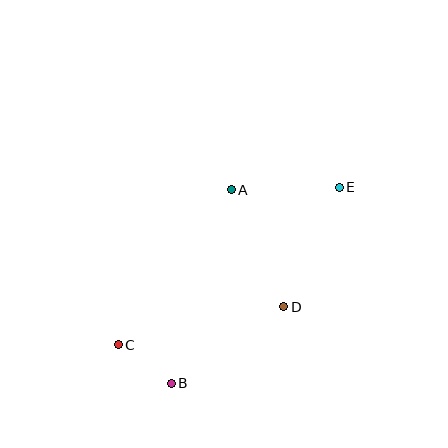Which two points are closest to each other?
Points B and C are closest to each other.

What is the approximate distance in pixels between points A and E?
The distance between A and E is approximately 108 pixels.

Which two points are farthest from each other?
Points C and E are farthest from each other.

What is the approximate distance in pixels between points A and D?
The distance between A and D is approximately 128 pixels.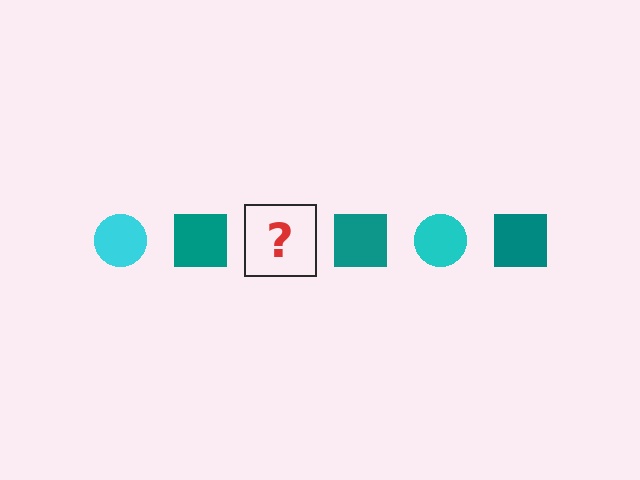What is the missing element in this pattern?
The missing element is a cyan circle.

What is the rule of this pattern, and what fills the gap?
The rule is that the pattern alternates between cyan circle and teal square. The gap should be filled with a cyan circle.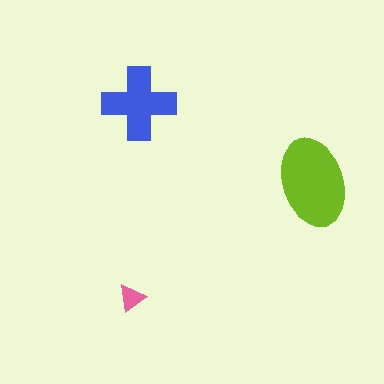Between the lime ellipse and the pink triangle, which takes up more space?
The lime ellipse.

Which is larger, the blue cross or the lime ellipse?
The lime ellipse.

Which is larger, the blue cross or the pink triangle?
The blue cross.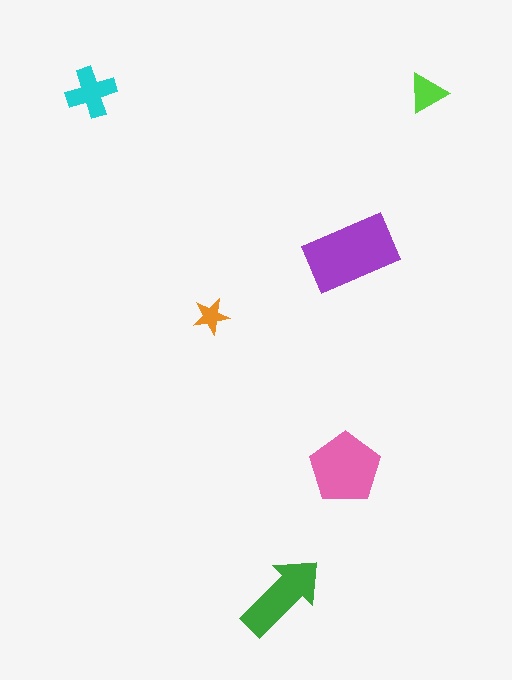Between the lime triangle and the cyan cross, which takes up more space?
The cyan cross.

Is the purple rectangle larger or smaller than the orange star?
Larger.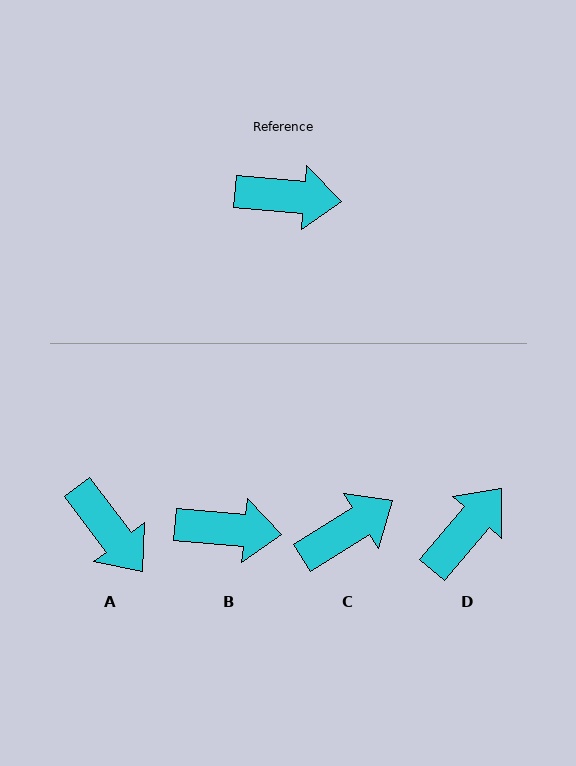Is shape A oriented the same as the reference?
No, it is off by about 48 degrees.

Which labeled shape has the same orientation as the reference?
B.